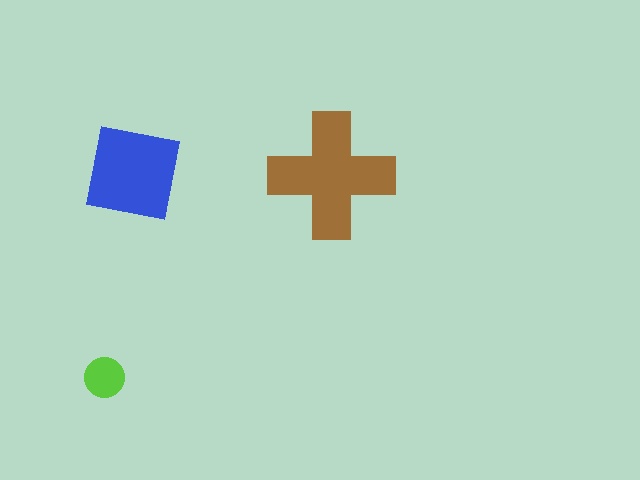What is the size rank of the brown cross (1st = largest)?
1st.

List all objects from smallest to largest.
The lime circle, the blue square, the brown cross.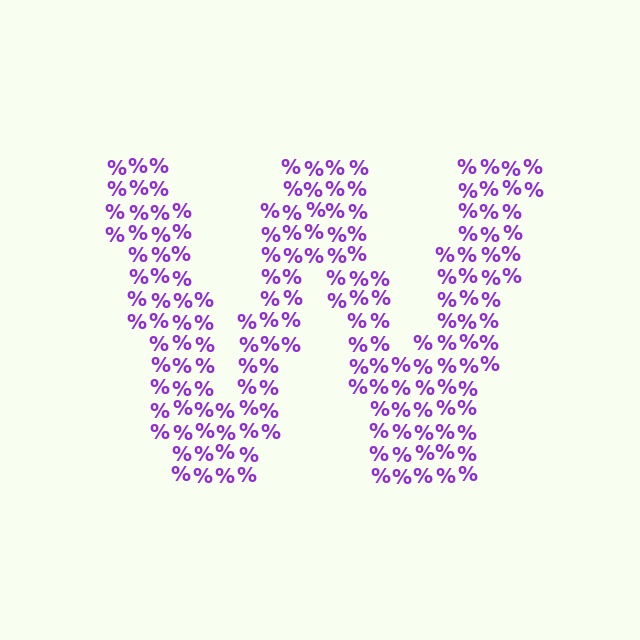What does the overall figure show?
The overall figure shows the letter W.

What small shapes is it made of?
It is made of small percent signs.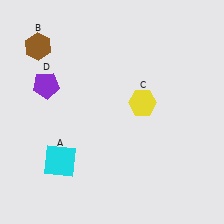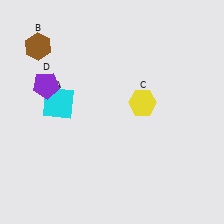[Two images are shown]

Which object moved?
The cyan square (A) moved up.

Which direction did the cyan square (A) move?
The cyan square (A) moved up.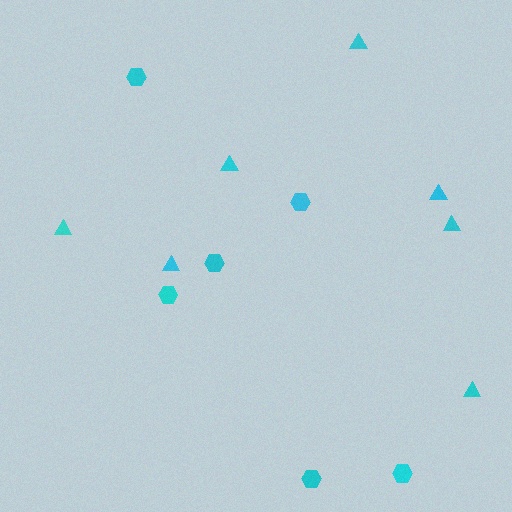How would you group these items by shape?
There are 2 groups: one group of triangles (7) and one group of hexagons (6).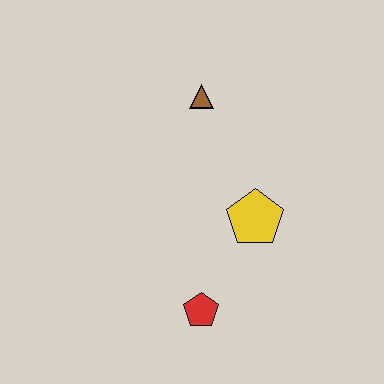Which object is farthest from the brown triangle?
The red pentagon is farthest from the brown triangle.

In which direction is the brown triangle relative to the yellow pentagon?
The brown triangle is above the yellow pentagon.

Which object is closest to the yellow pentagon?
The red pentagon is closest to the yellow pentagon.